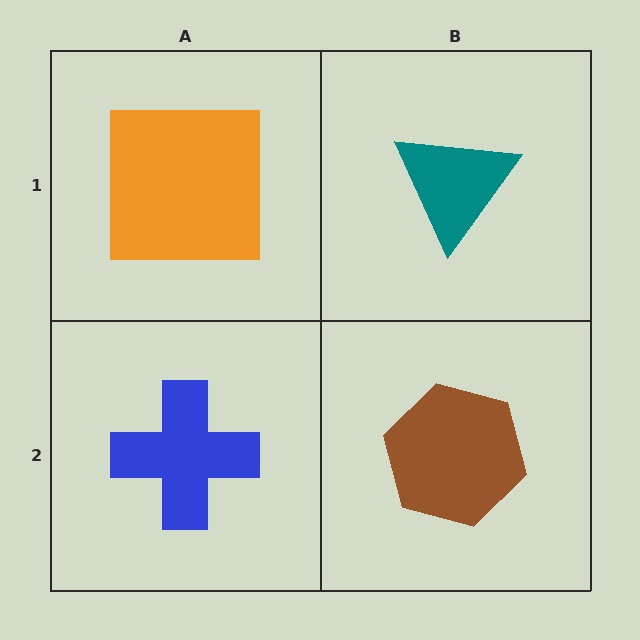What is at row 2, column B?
A brown hexagon.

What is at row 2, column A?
A blue cross.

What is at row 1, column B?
A teal triangle.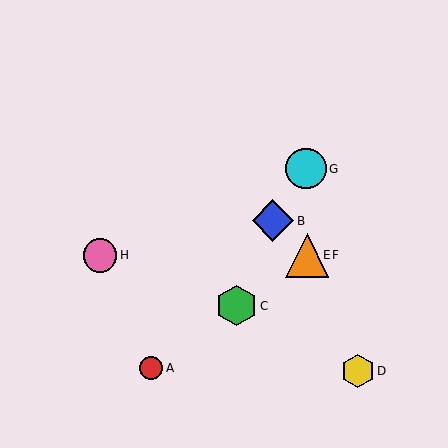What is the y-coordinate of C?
Object C is at y≈306.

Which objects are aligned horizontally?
Objects E, F, H are aligned horizontally.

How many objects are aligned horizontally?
3 objects (E, F, H) are aligned horizontally.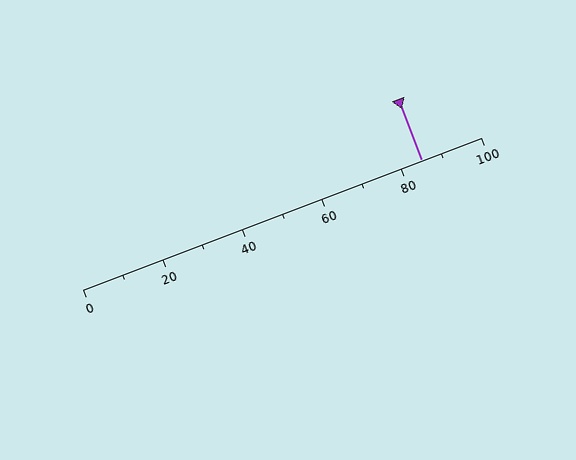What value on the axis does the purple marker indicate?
The marker indicates approximately 85.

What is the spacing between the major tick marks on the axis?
The major ticks are spaced 20 apart.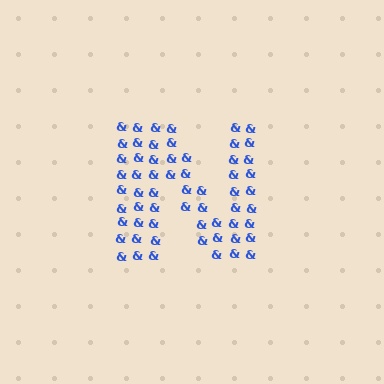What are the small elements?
The small elements are ampersands.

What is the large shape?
The large shape is the letter N.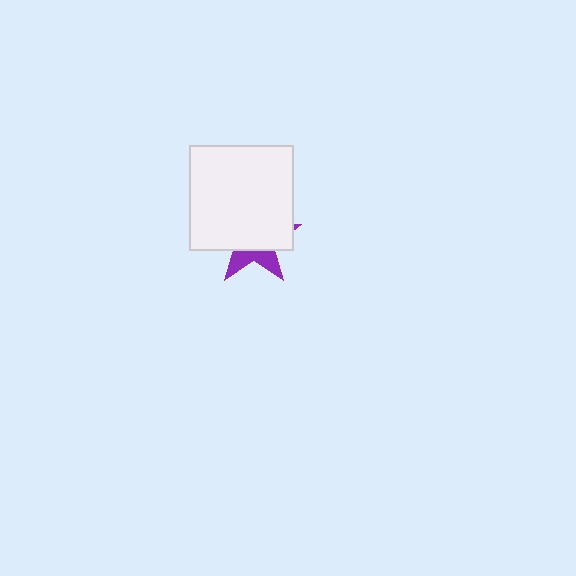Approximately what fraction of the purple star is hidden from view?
Roughly 69% of the purple star is hidden behind the white square.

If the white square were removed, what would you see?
You would see the complete purple star.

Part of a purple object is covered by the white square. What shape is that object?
It is a star.